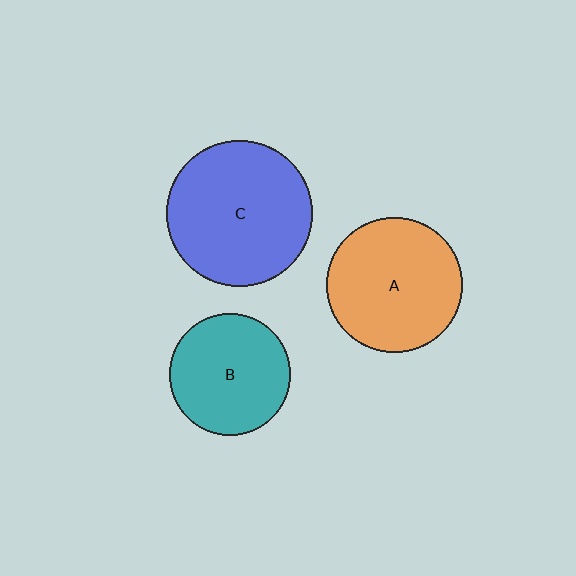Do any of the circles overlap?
No, none of the circles overlap.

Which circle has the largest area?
Circle C (blue).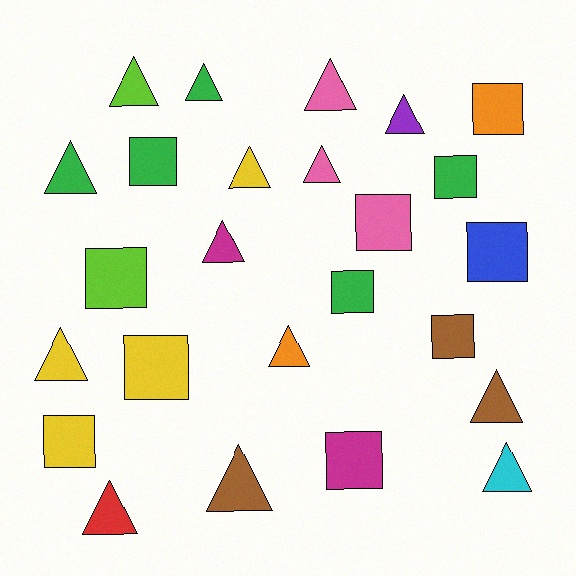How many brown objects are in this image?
There are 3 brown objects.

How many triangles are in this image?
There are 14 triangles.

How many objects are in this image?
There are 25 objects.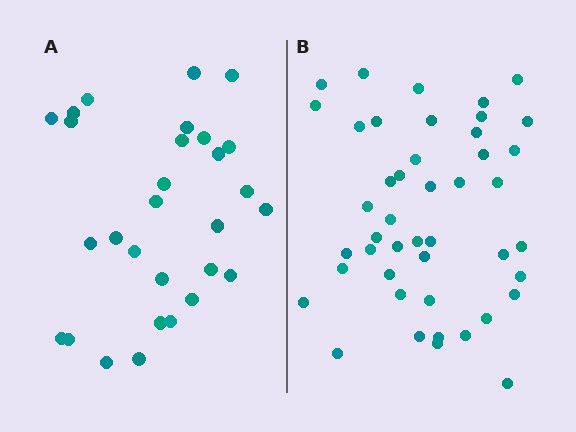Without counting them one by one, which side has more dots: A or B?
Region B (the right region) has more dots.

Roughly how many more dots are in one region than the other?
Region B has approximately 15 more dots than region A.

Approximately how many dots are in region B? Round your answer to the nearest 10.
About 40 dots. (The exact count is 45, which rounds to 40.)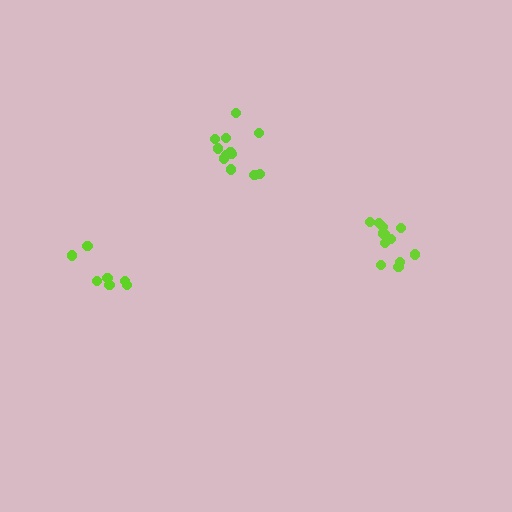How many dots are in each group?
Group 1: 7 dots, Group 2: 12 dots, Group 3: 12 dots (31 total).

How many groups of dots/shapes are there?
There are 3 groups.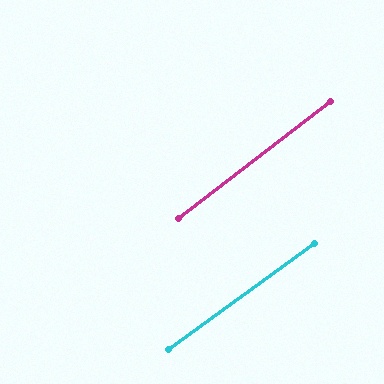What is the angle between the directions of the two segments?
Approximately 2 degrees.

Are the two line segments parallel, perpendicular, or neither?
Parallel — their directions differ by only 1.8°.